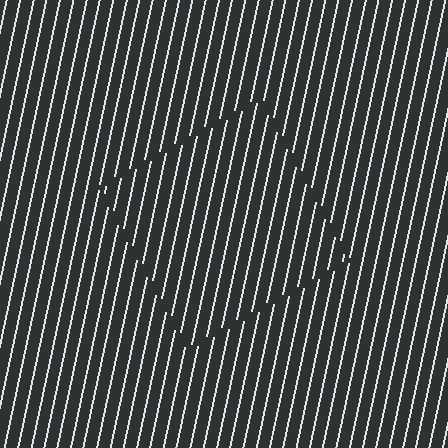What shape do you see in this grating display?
An illusory square. The interior of the shape contains the same grating, shifted by half a period — the contour is defined by the phase discontinuity where line-ends from the inner and outer gratings abut.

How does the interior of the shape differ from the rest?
The interior of the shape contains the same grating, shifted by half a period — the contour is defined by the phase discontinuity where line-ends from the inner and outer gratings abut.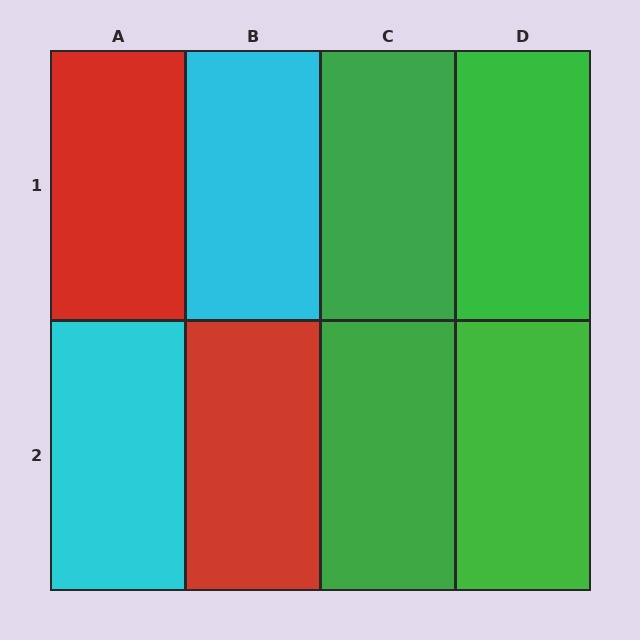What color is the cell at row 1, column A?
Red.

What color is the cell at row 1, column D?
Green.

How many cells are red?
2 cells are red.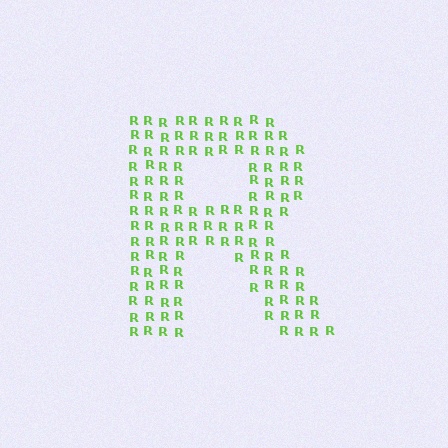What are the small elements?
The small elements are letter R's.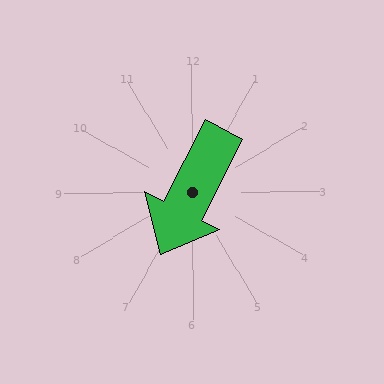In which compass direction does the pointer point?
Southwest.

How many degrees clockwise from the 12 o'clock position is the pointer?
Approximately 207 degrees.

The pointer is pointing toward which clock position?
Roughly 7 o'clock.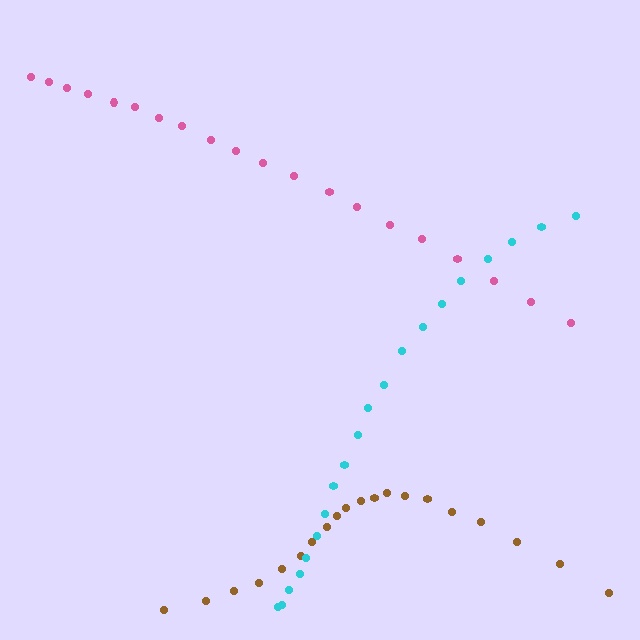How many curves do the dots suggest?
There are 3 distinct paths.